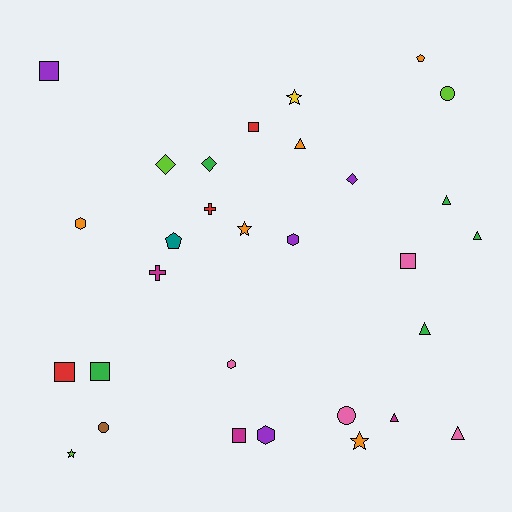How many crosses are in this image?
There are 2 crosses.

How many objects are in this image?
There are 30 objects.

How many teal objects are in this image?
There is 1 teal object.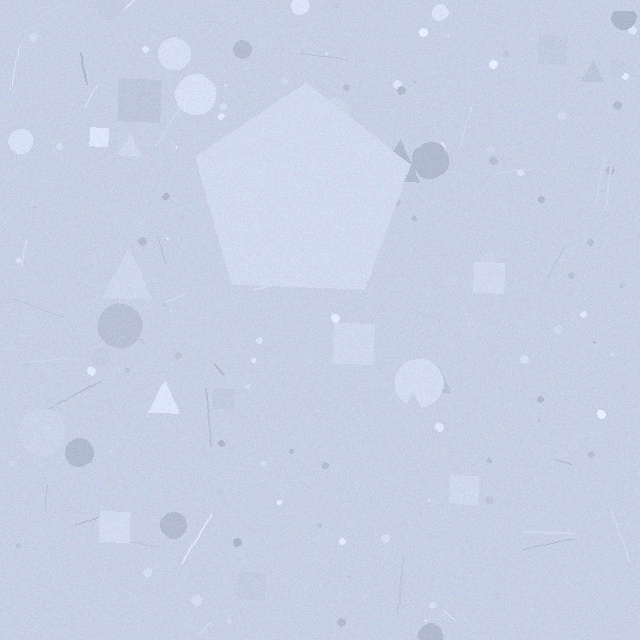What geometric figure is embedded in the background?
A pentagon is embedded in the background.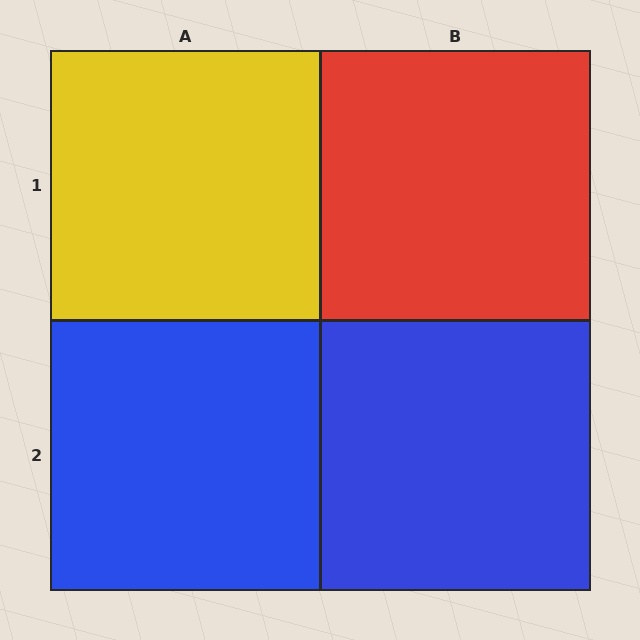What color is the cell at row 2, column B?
Blue.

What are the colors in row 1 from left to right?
Yellow, red.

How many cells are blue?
2 cells are blue.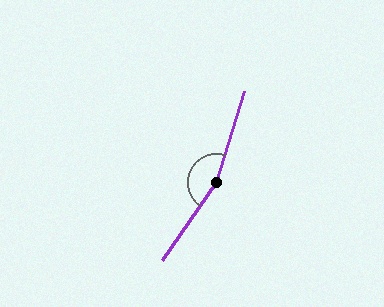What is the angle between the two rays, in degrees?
Approximately 163 degrees.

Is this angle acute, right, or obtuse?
It is obtuse.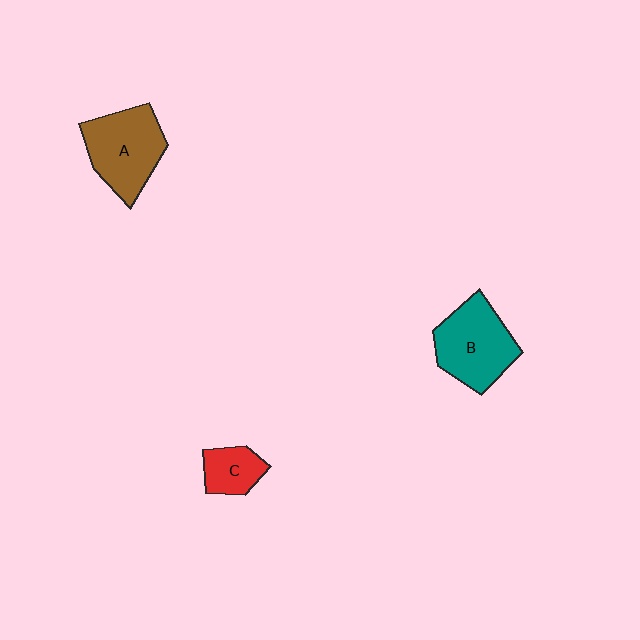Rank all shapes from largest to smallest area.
From largest to smallest: B (teal), A (brown), C (red).